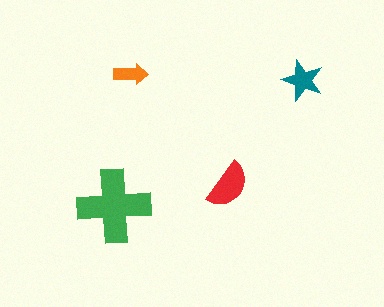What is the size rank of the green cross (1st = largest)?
1st.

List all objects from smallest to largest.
The orange arrow, the teal star, the red semicircle, the green cross.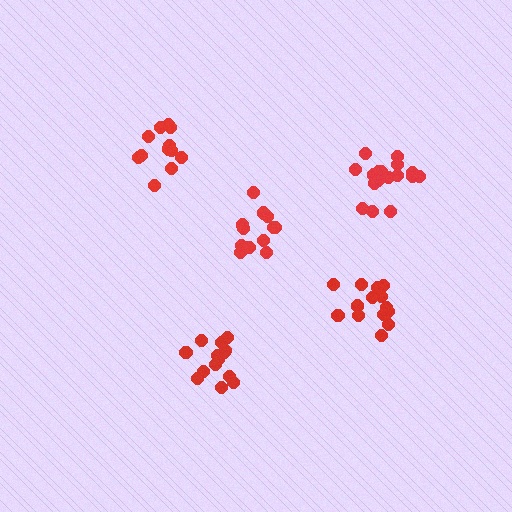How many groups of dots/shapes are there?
There are 5 groups.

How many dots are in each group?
Group 1: 15 dots, Group 2: 12 dots, Group 3: 14 dots, Group 4: 17 dots, Group 5: 12 dots (70 total).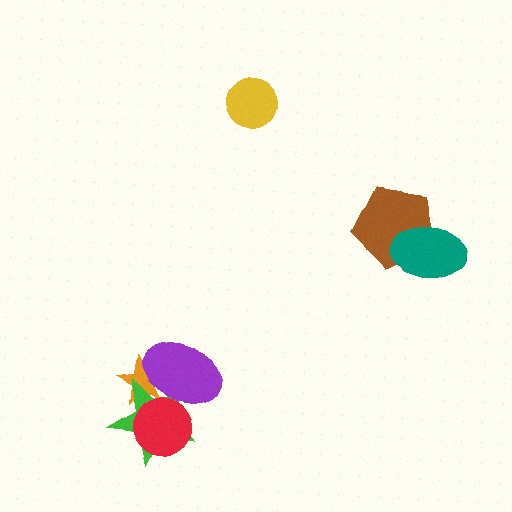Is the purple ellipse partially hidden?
Yes, it is partially covered by another shape.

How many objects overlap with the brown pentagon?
1 object overlaps with the brown pentagon.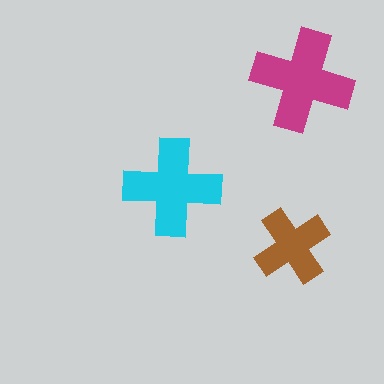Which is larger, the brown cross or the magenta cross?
The magenta one.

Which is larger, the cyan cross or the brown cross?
The cyan one.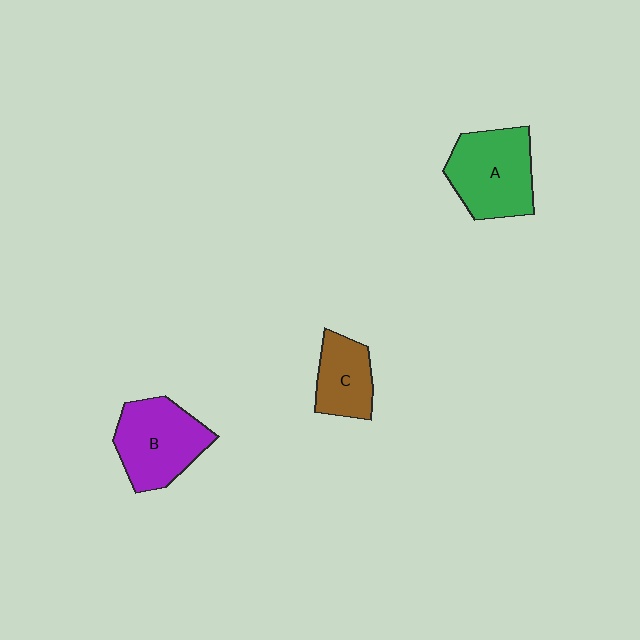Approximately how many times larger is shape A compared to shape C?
Approximately 1.6 times.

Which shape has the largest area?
Shape A (green).